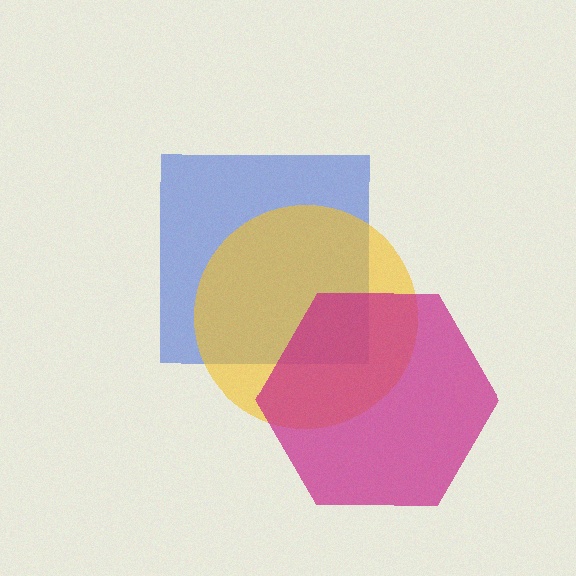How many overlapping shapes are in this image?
There are 3 overlapping shapes in the image.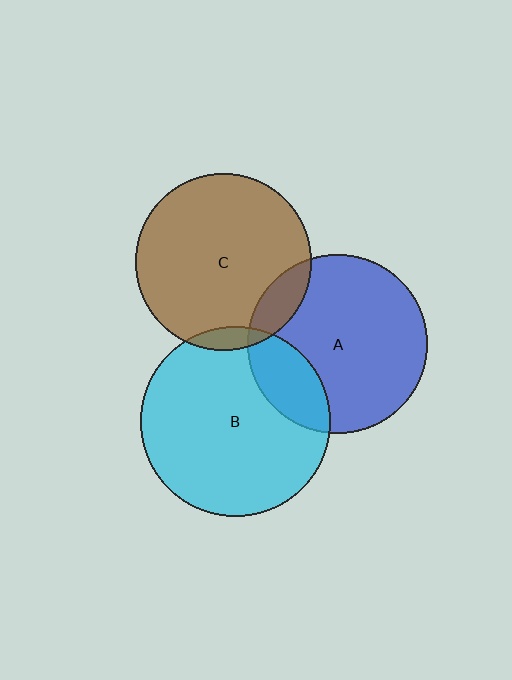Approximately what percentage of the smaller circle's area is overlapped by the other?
Approximately 5%.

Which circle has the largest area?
Circle B (cyan).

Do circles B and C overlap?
Yes.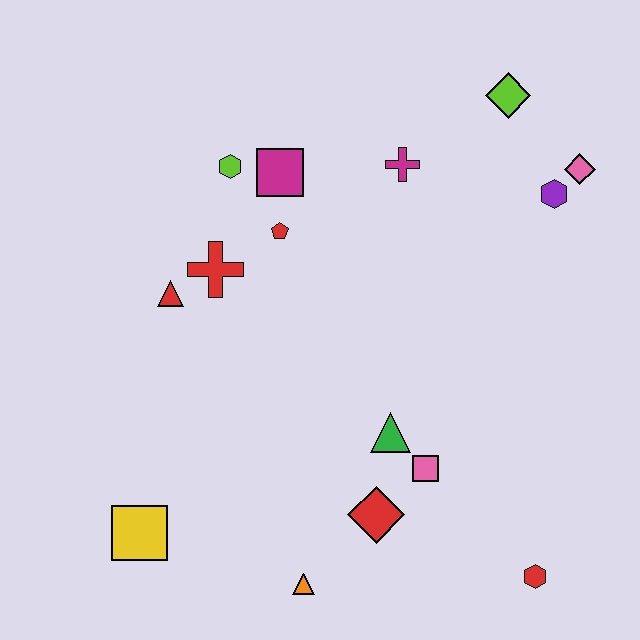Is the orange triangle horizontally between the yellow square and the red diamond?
Yes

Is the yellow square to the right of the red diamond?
No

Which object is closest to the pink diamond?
The purple hexagon is closest to the pink diamond.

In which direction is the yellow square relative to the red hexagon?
The yellow square is to the left of the red hexagon.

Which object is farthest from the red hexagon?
The lime hexagon is farthest from the red hexagon.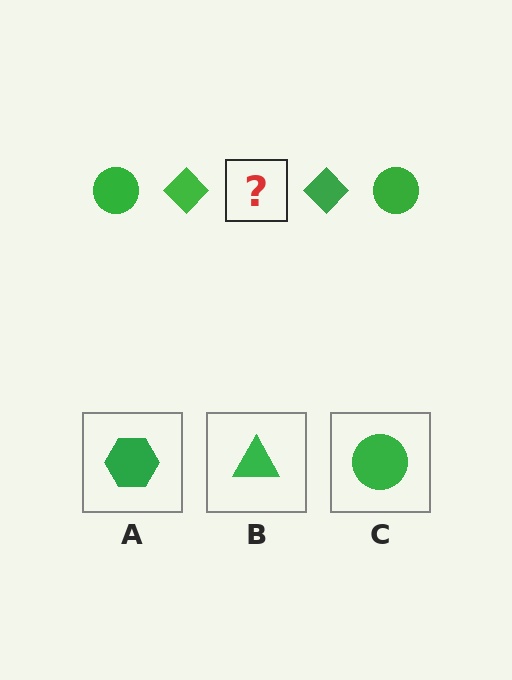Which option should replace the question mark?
Option C.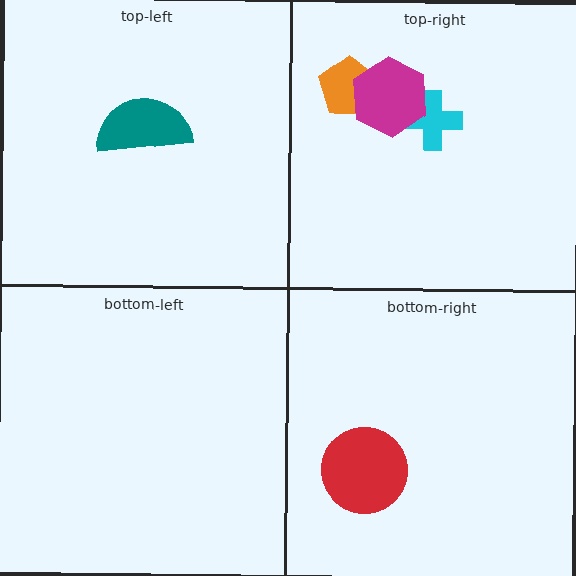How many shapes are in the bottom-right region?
1.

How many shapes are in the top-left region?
1.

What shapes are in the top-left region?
The teal semicircle.